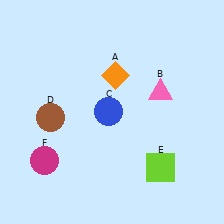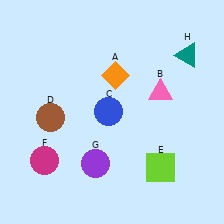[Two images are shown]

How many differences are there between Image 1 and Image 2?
There are 2 differences between the two images.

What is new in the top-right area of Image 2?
A teal triangle (H) was added in the top-right area of Image 2.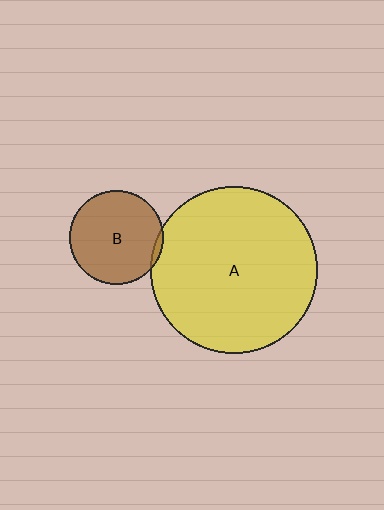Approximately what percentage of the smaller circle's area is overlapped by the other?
Approximately 5%.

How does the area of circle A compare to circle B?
Approximately 3.1 times.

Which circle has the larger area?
Circle A (yellow).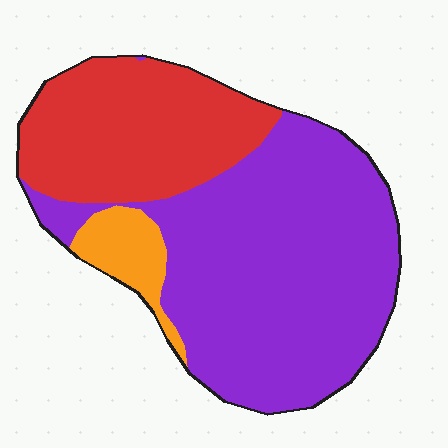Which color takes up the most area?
Purple, at roughly 60%.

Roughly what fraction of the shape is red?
Red covers about 30% of the shape.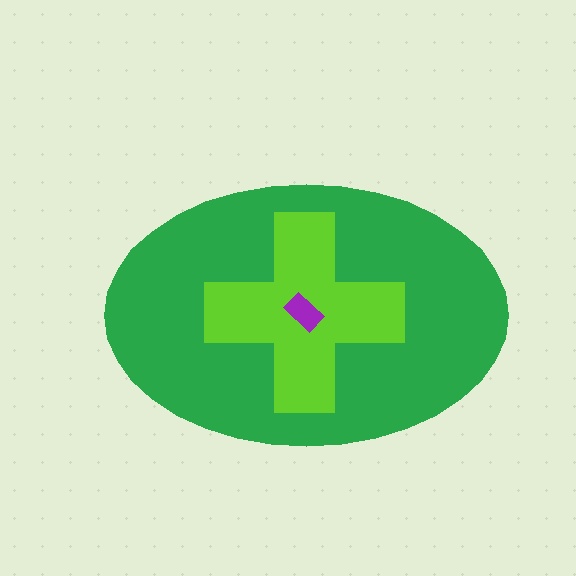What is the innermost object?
The purple rectangle.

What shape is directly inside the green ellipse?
The lime cross.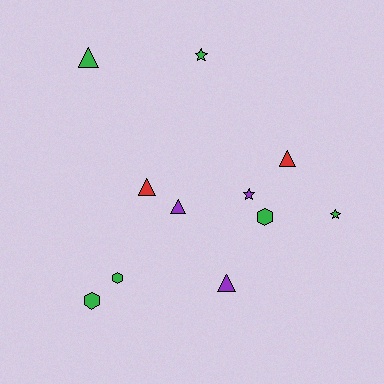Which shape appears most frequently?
Triangle, with 5 objects.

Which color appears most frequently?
Green, with 6 objects.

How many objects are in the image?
There are 11 objects.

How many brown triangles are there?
There are no brown triangles.